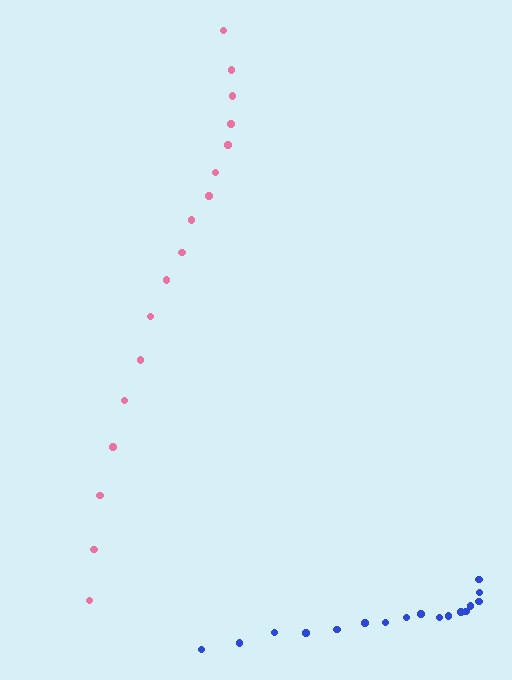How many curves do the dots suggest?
There are 2 distinct paths.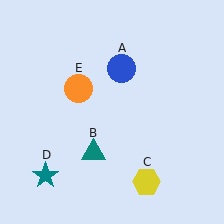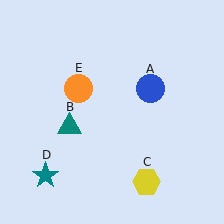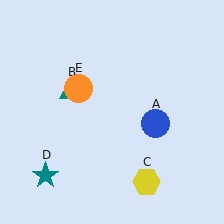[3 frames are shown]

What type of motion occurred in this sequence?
The blue circle (object A), teal triangle (object B) rotated clockwise around the center of the scene.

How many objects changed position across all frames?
2 objects changed position: blue circle (object A), teal triangle (object B).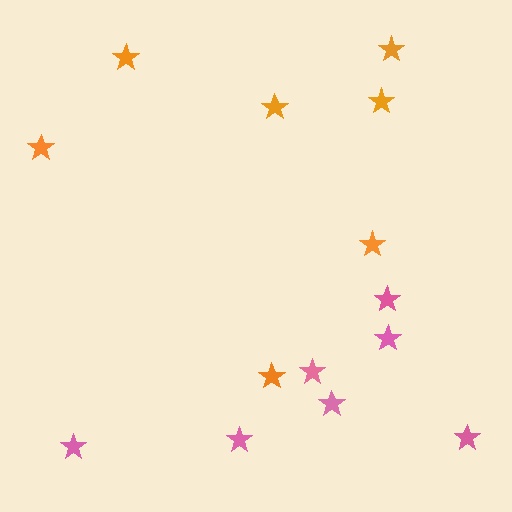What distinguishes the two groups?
There are 2 groups: one group of pink stars (7) and one group of orange stars (7).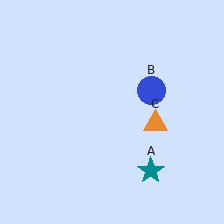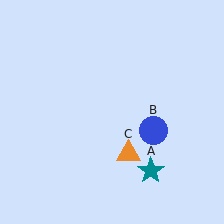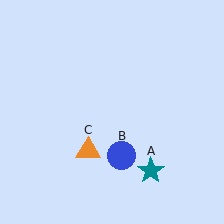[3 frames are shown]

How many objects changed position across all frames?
2 objects changed position: blue circle (object B), orange triangle (object C).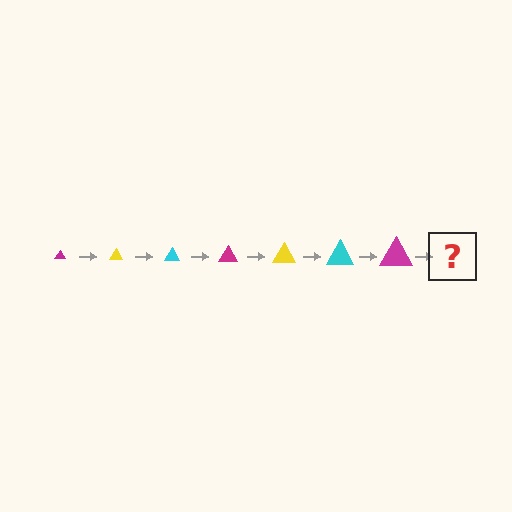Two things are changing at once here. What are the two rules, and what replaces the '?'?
The two rules are that the triangle grows larger each step and the color cycles through magenta, yellow, and cyan. The '?' should be a yellow triangle, larger than the previous one.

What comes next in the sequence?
The next element should be a yellow triangle, larger than the previous one.